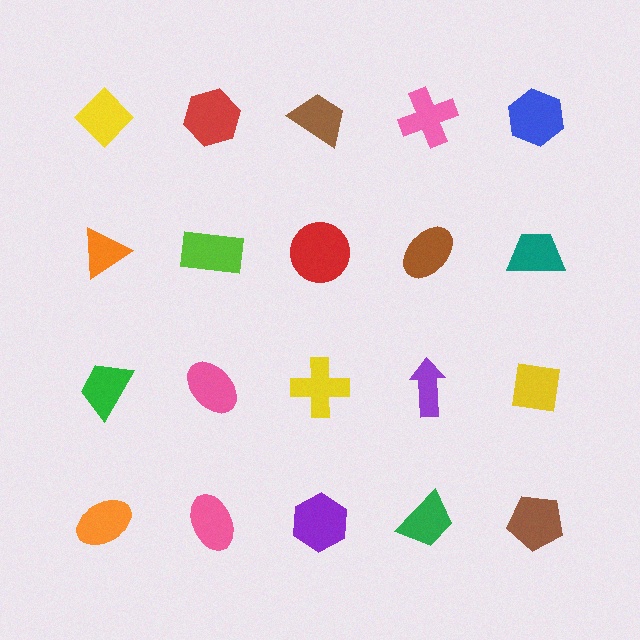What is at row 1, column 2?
A red hexagon.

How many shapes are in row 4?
5 shapes.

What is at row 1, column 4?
A pink cross.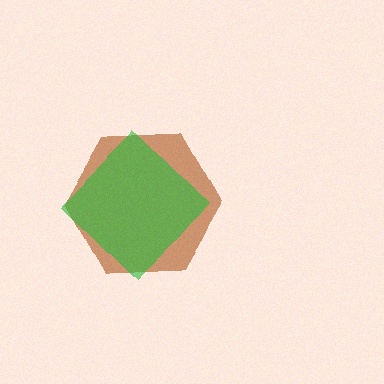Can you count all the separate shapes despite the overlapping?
Yes, there are 2 separate shapes.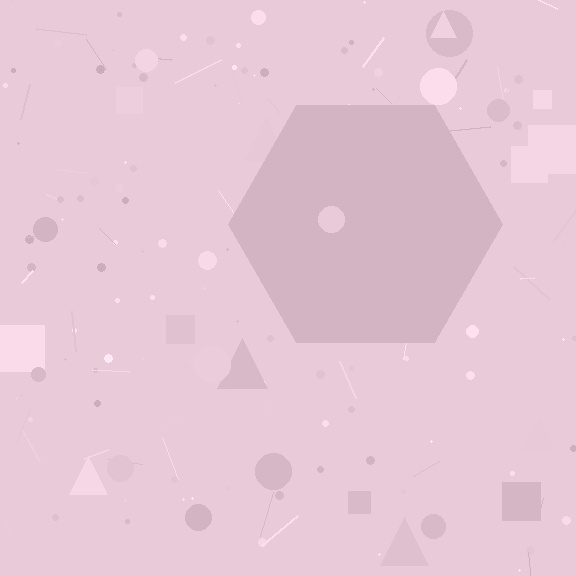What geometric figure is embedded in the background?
A hexagon is embedded in the background.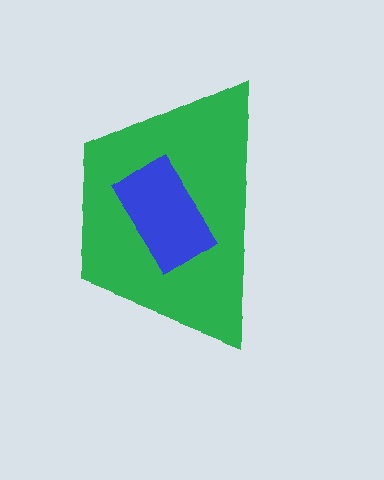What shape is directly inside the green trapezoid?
The blue rectangle.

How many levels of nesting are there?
2.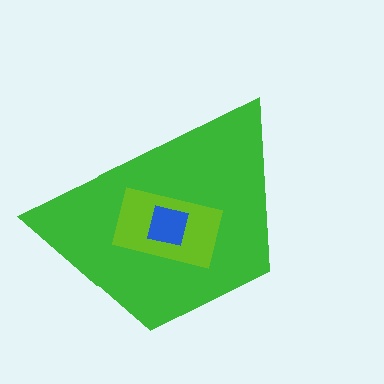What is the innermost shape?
The blue square.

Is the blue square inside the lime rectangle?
Yes.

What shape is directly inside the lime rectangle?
The blue square.